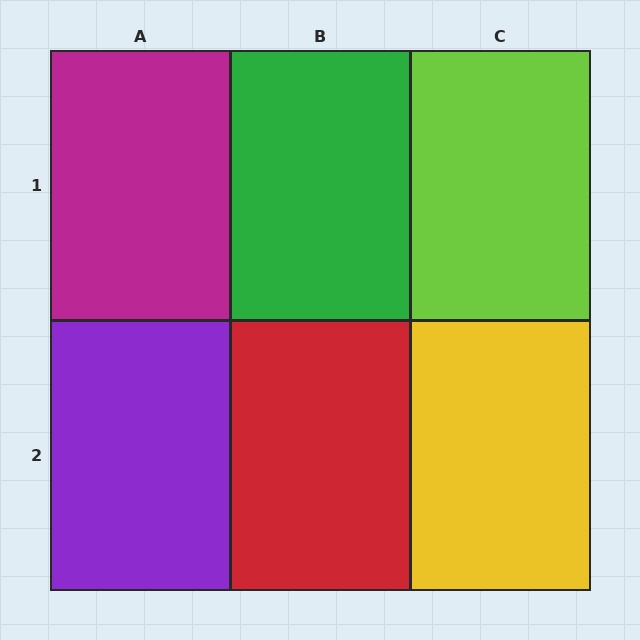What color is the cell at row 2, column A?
Purple.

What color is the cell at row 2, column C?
Yellow.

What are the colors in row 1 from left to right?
Magenta, green, lime.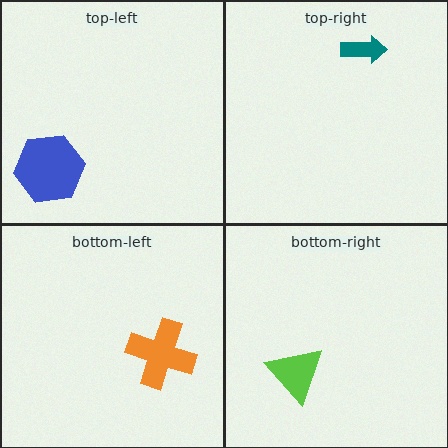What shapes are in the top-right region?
The teal arrow.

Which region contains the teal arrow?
The top-right region.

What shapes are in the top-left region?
The blue hexagon.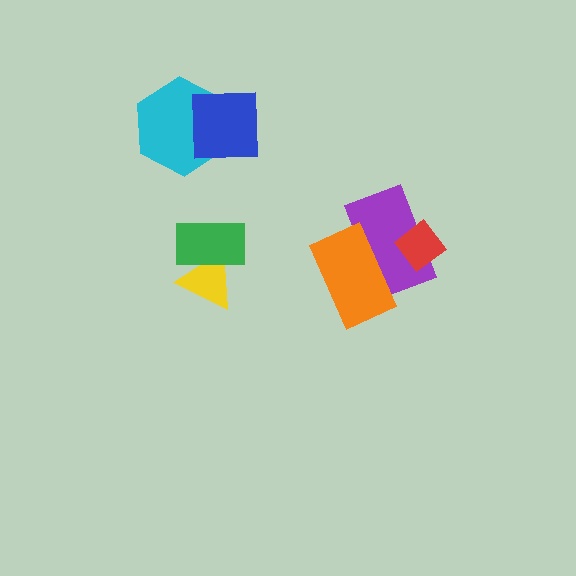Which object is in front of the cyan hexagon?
The blue square is in front of the cyan hexagon.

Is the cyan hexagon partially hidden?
Yes, it is partially covered by another shape.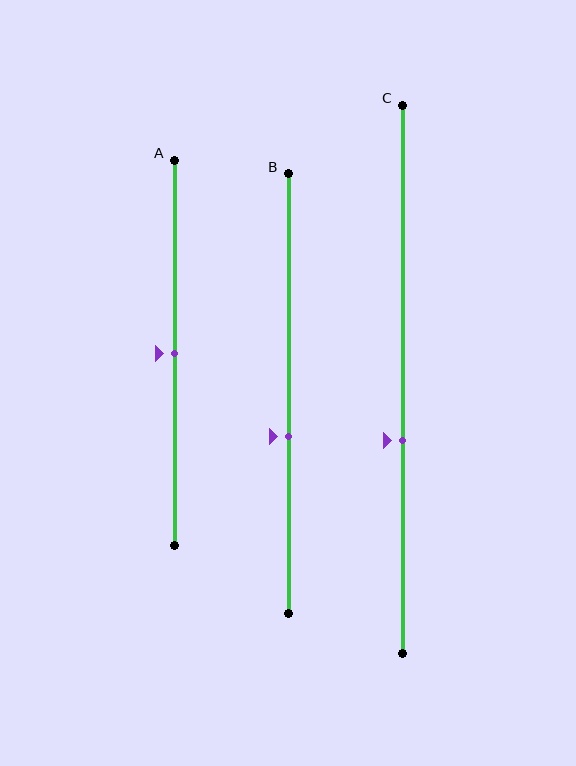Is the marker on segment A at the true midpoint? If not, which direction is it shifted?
Yes, the marker on segment A is at the true midpoint.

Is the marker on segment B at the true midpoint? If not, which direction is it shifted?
No, the marker on segment B is shifted downward by about 10% of the segment length.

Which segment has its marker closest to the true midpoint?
Segment A has its marker closest to the true midpoint.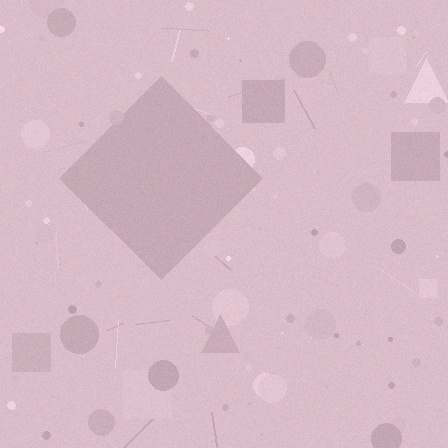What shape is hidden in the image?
A diamond is hidden in the image.